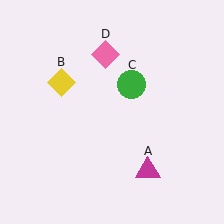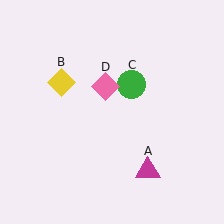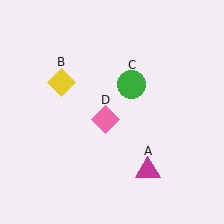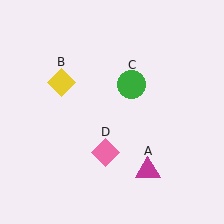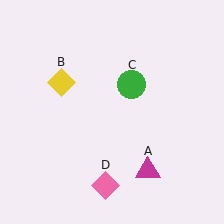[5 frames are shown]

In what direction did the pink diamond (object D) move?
The pink diamond (object D) moved down.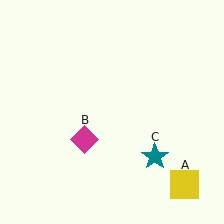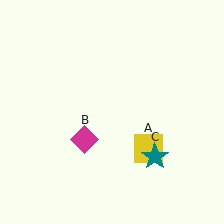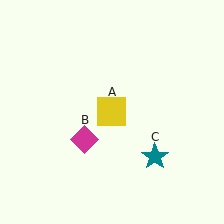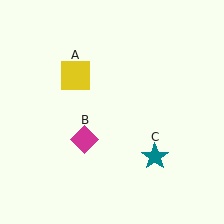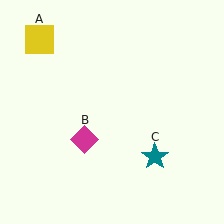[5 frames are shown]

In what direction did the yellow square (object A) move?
The yellow square (object A) moved up and to the left.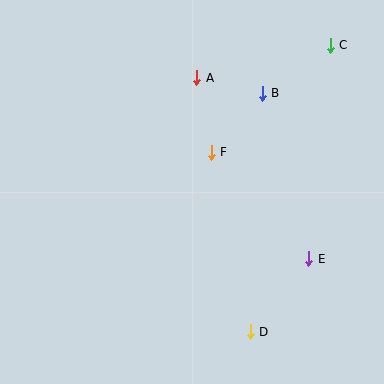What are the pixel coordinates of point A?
Point A is at (197, 78).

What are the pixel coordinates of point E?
Point E is at (309, 259).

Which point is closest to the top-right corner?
Point C is closest to the top-right corner.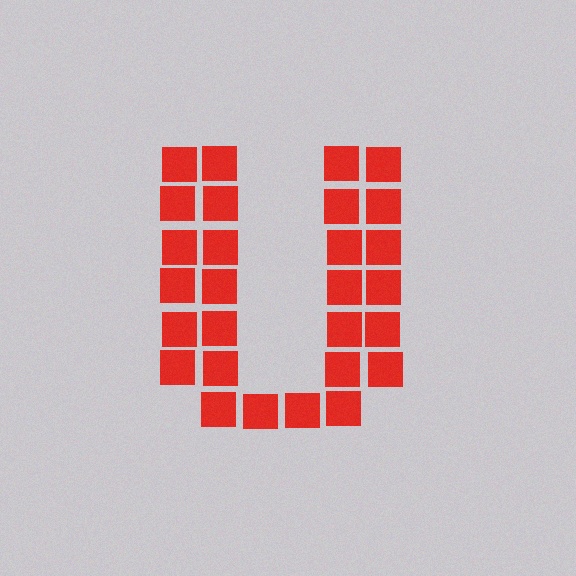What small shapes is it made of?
It is made of small squares.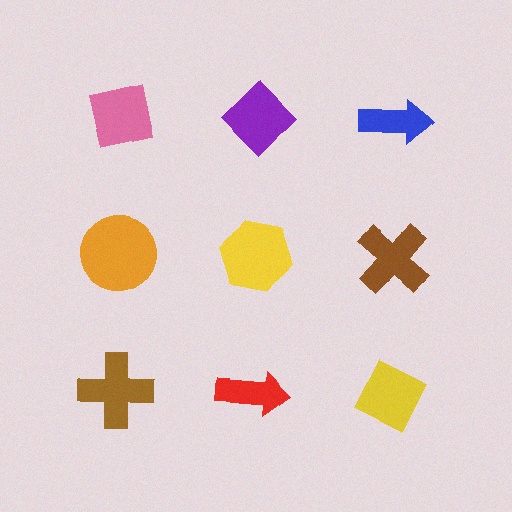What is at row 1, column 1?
A pink square.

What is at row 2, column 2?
A yellow hexagon.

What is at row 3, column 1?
A brown cross.